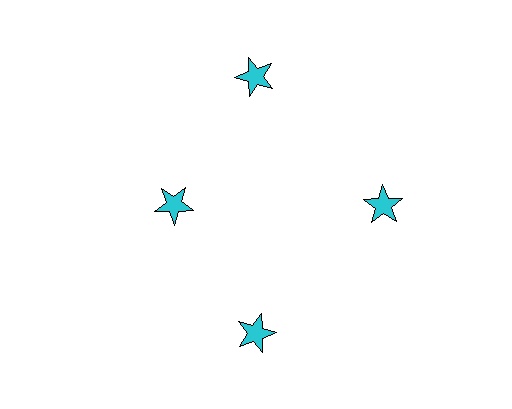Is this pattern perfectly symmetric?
No. The 4 cyan stars are arranged in a ring, but one element near the 9 o'clock position is pulled inward toward the center, breaking the 4-fold rotational symmetry.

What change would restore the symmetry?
The symmetry would be restored by moving it outward, back onto the ring so that all 4 stars sit at equal angles and equal distance from the center.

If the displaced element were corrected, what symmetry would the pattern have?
It would have 4-fold rotational symmetry — the pattern would map onto itself every 90 degrees.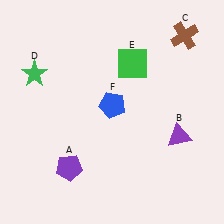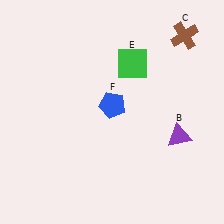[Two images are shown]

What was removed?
The purple pentagon (A), the green star (D) were removed in Image 2.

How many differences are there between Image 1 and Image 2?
There are 2 differences between the two images.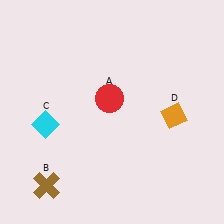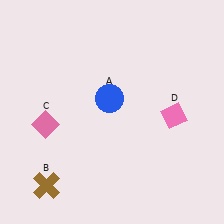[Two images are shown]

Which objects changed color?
A changed from red to blue. C changed from cyan to pink. D changed from orange to pink.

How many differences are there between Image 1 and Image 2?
There are 3 differences between the two images.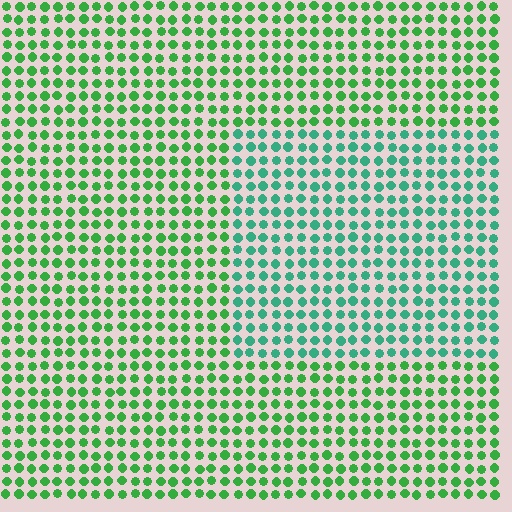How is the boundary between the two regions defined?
The boundary is defined purely by a slight shift in hue (about 34 degrees). Spacing, size, and orientation are identical on both sides.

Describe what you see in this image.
The image is filled with small green elements in a uniform arrangement. A rectangle-shaped region is visible where the elements are tinted to a slightly different hue, forming a subtle color boundary.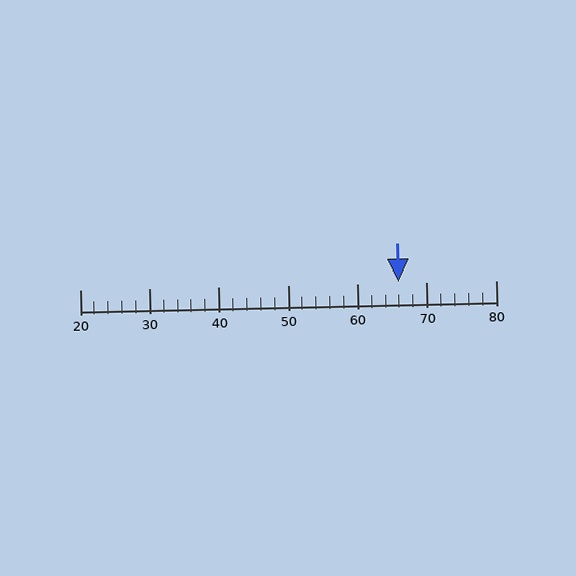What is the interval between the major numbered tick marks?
The major tick marks are spaced 10 units apart.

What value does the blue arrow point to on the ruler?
The blue arrow points to approximately 66.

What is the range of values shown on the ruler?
The ruler shows values from 20 to 80.